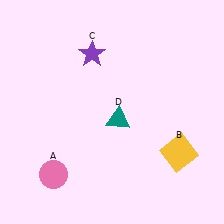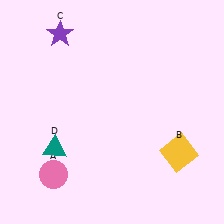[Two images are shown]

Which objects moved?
The objects that moved are: the purple star (C), the teal triangle (D).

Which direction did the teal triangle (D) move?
The teal triangle (D) moved left.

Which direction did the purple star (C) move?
The purple star (C) moved left.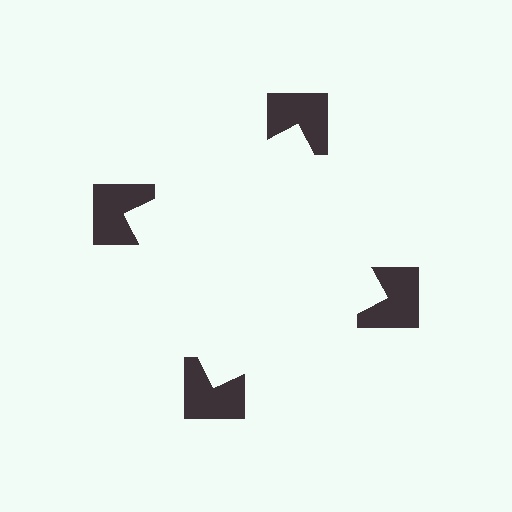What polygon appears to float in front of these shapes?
An illusory square — its edges are inferred from the aligned wedge cuts in the notched squares, not physically drawn.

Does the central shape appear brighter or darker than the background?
It typically appears slightly brighter than the background, even though no actual brightness change is drawn.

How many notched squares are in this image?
There are 4 — one at each vertex of the illusory square.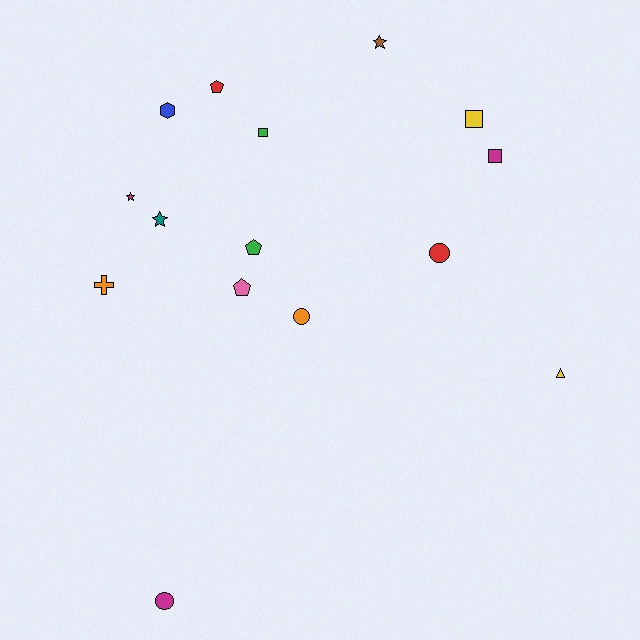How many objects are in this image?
There are 15 objects.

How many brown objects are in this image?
There is 1 brown object.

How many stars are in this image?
There are 3 stars.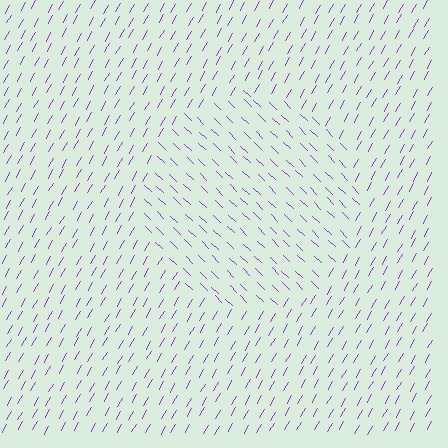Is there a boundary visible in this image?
Yes, there is a texture boundary formed by a change in line orientation.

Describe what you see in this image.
The image is filled with small purple line segments. A circle region in the image has lines oriented differently from the surrounding lines, creating a visible texture boundary.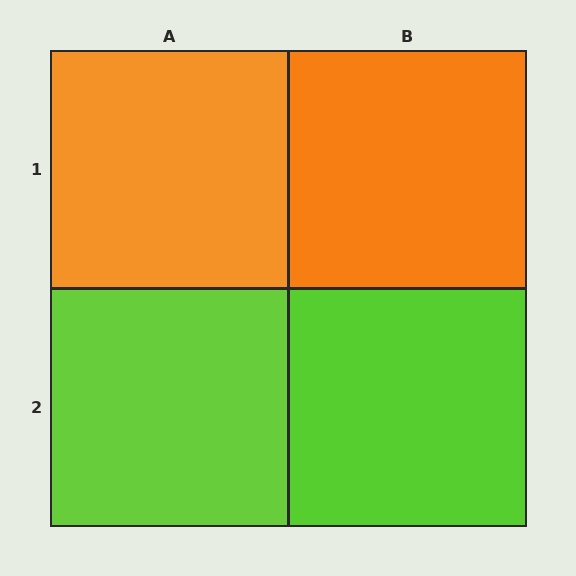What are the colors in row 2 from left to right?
Lime, lime.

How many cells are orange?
2 cells are orange.